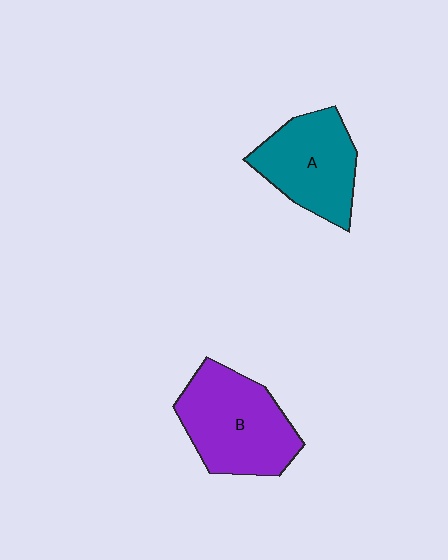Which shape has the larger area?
Shape B (purple).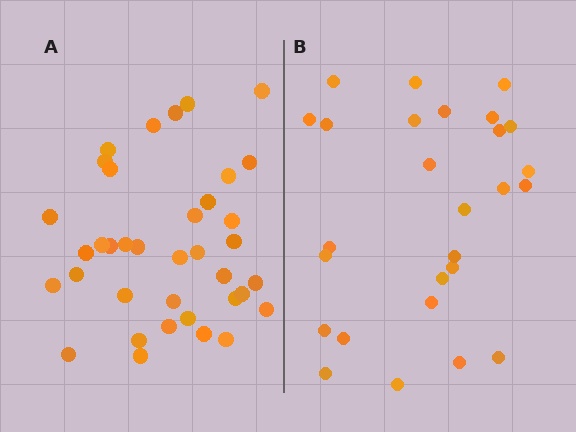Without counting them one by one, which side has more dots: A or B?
Region A (the left region) has more dots.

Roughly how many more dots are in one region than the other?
Region A has roughly 10 or so more dots than region B.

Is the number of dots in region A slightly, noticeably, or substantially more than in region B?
Region A has noticeably more, but not dramatically so. The ratio is roughly 1.4 to 1.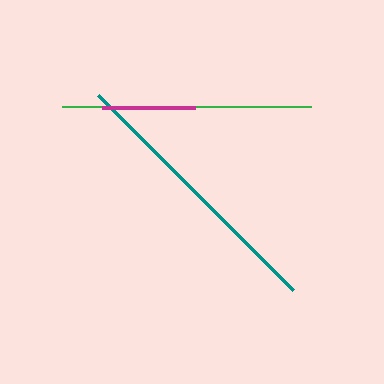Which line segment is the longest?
The teal line is the longest at approximately 275 pixels.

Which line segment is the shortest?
The magenta line is the shortest at approximately 93 pixels.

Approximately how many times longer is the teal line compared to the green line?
The teal line is approximately 1.1 times the length of the green line.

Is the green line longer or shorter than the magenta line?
The green line is longer than the magenta line.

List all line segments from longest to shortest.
From longest to shortest: teal, green, magenta.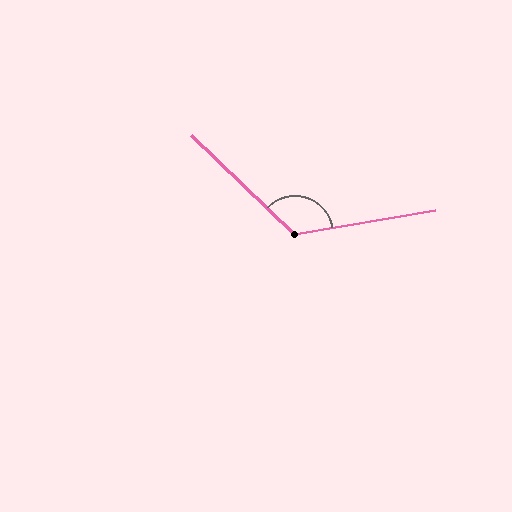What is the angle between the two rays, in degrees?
Approximately 127 degrees.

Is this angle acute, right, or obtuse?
It is obtuse.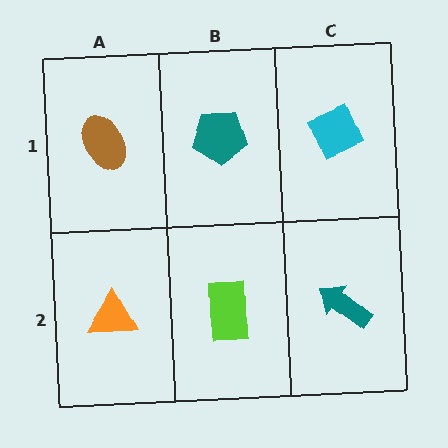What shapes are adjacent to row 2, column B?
A teal pentagon (row 1, column B), an orange triangle (row 2, column A), a teal arrow (row 2, column C).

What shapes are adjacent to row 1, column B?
A lime rectangle (row 2, column B), a brown ellipse (row 1, column A), a cyan diamond (row 1, column C).